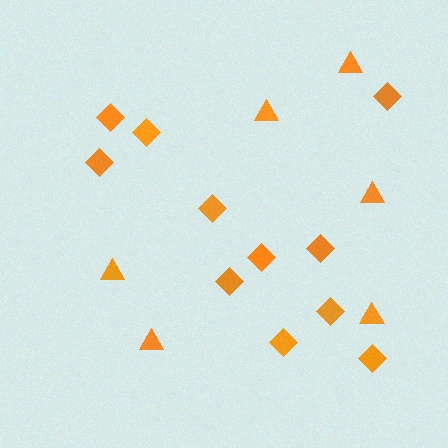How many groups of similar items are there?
There are 2 groups: one group of diamonds (11) and one group of triangles (6).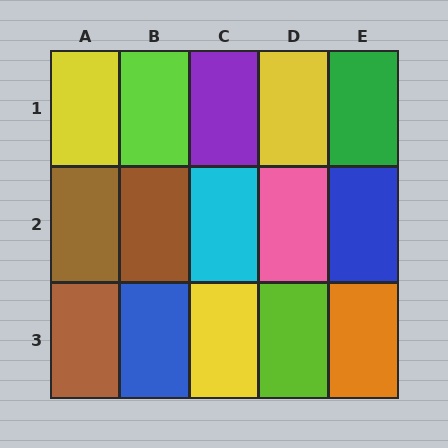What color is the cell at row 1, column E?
Green.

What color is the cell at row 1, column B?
Lime.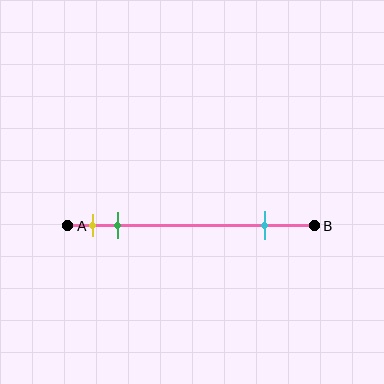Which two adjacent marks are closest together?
The yellow and green marks are the closest adjacent pair.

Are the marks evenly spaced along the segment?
No, the marks are not evenly spaced.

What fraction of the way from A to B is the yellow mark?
The yellow mark is approximately 10% (0.1) of the way from A to B.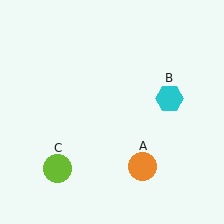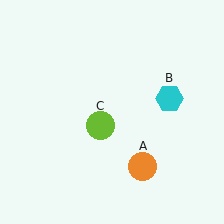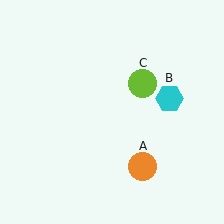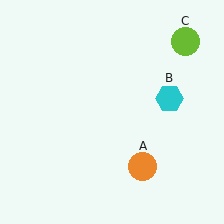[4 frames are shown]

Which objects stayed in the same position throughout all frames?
Orange circle (object A) and cyan hexagon (object B) remained stationary.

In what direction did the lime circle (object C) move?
The lime circle (object C) moved up and to the right.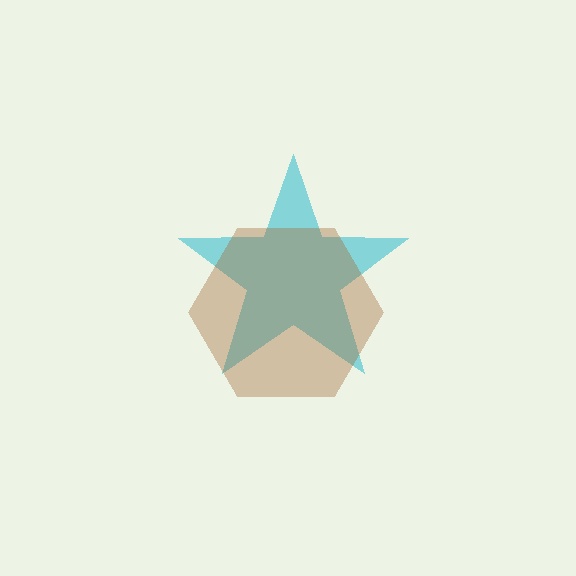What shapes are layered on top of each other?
The layered shapes are: a cyan star, a brown hexagon.